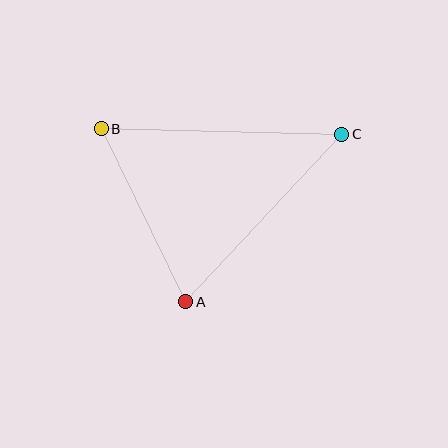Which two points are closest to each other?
Points A and B are closest to each other.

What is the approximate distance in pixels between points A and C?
The distance between A and C is approximately 229 pixels.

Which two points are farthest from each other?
Points B and C are farthest from each other.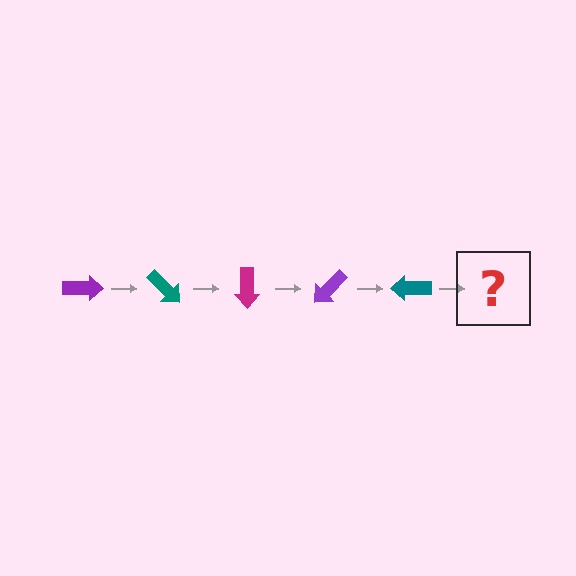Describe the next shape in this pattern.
It should be a magenta arrow, rotated 225 degrees from the start.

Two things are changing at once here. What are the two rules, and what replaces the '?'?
The two rules are that it rotates 45 degrees each step and the color cycles through purple, teal, and magenta. The '?' should be a magenta arrow, rotated 225 degrees from the start.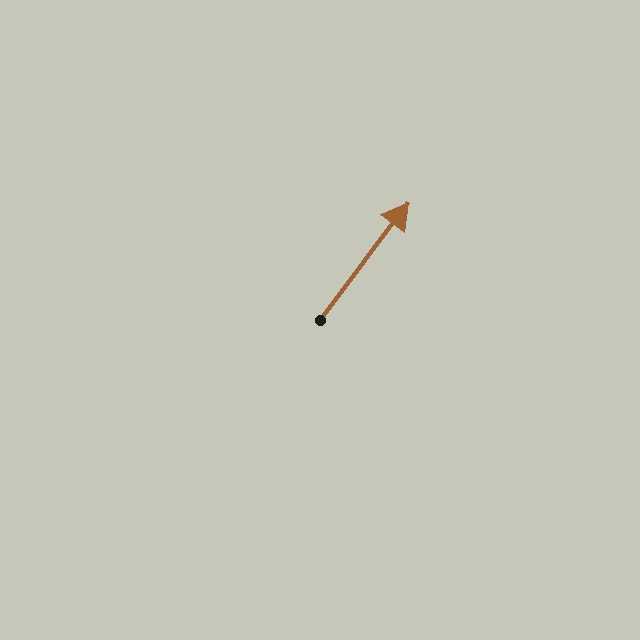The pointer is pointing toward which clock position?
Roughly 1 o'clock.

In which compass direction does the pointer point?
Northeast.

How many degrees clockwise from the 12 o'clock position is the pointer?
Approximately 37 degrees.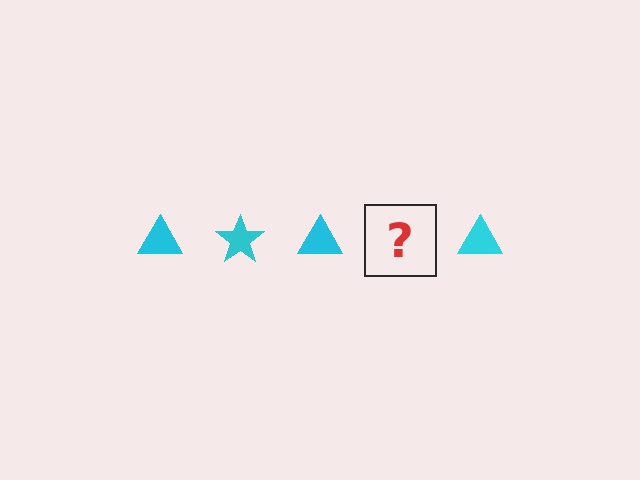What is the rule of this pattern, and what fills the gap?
The rule is that the pattern cycles through triangle, star shapes in cyan. The gap should be filled with a cyan star.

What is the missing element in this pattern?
The missing element is a cyan star.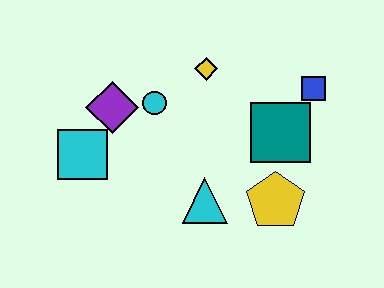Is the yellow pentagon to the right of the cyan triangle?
Yes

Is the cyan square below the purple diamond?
Yes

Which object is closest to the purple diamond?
The cyan circle is closest to the purple diamond.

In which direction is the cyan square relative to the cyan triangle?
The cyan square is to the left of the cyan triangle.